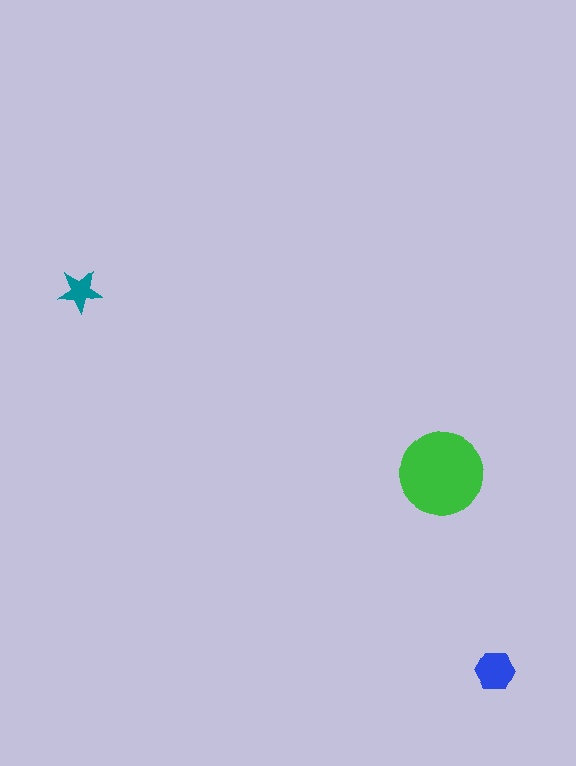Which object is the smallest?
The teal star.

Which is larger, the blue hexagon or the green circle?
The green circle.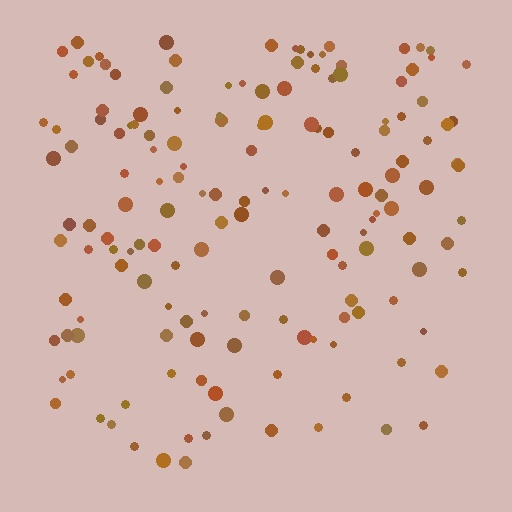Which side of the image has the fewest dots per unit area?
The bottom.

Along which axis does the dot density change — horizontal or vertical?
Vertical.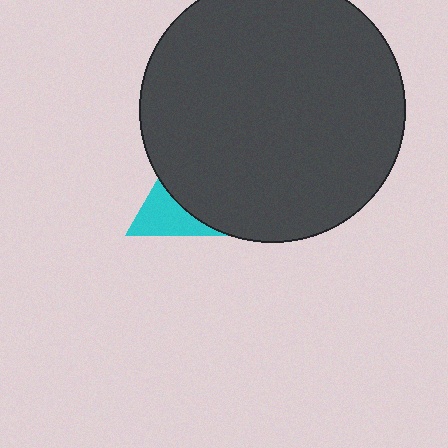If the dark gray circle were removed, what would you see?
You would see the complete cyan triangle.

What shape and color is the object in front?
The object in front is a dark gray circle.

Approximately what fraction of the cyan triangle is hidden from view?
Roughly 68% of the cyan triangle is hidden behind the dark gray circle.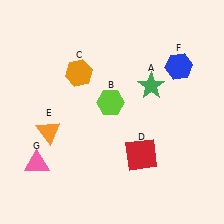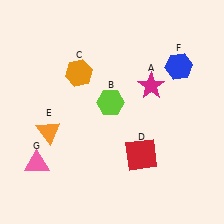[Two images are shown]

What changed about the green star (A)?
In Image 1, A is green. In Image 2, it changed to magenta.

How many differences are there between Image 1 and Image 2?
There is 1 difference between the two images.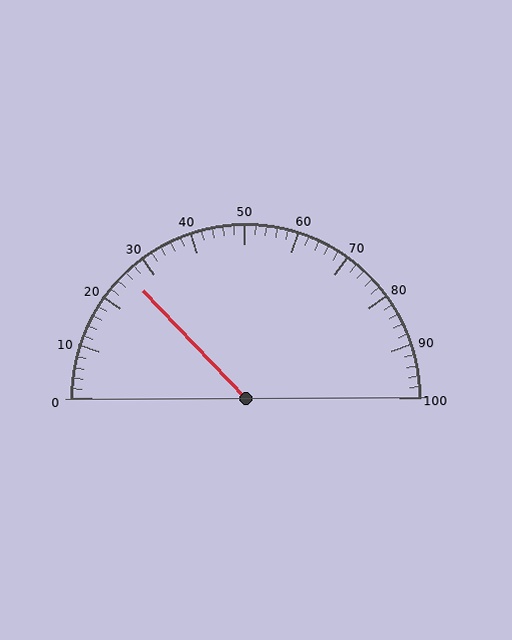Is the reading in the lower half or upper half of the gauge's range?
The reading is in the lower half of the range (0 to 100).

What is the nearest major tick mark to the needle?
The nearest major tick mark is 30.